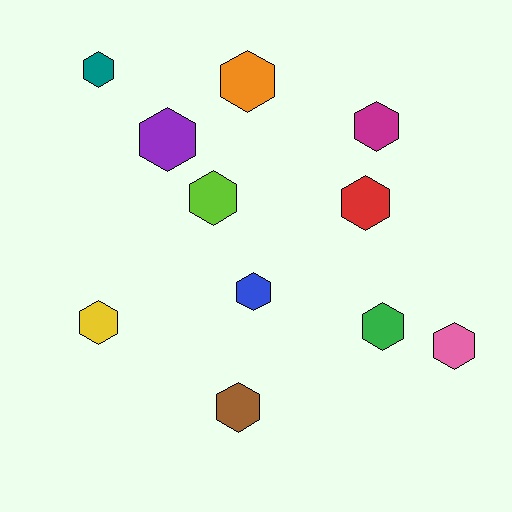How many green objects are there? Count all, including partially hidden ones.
There is 1 green object.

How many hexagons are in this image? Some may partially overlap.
There are 11 hexagons.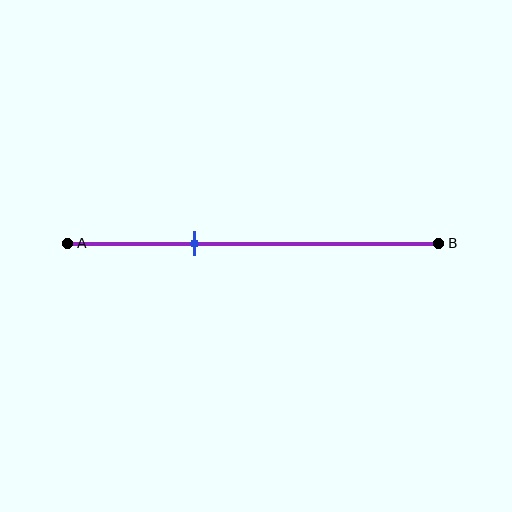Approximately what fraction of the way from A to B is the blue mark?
The blue mark is approximately 35% of the way from A to B.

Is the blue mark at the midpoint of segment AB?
No, the mark is at about 35% from A, not at the 50% midpoint.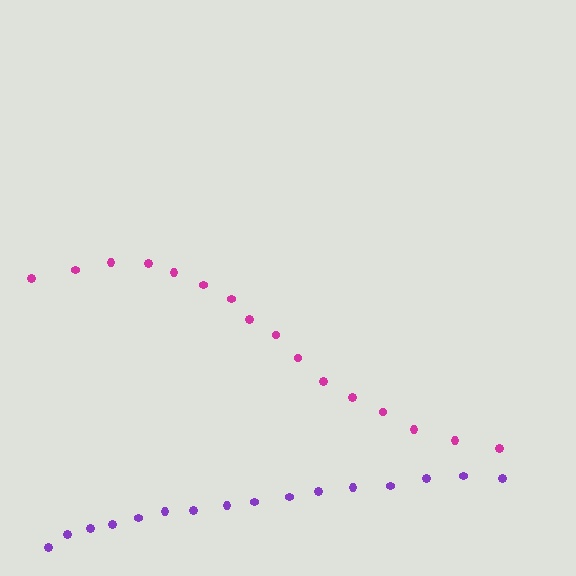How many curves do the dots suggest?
There are 2 distinct paths.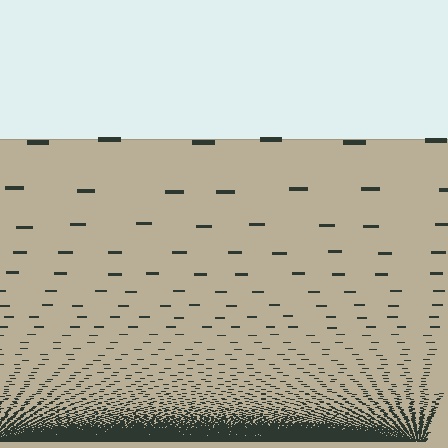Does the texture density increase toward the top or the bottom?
Density increases toward the bottom.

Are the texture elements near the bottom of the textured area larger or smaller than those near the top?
Smaller. The gradient is inverted — elements near the bottom are smaller and denser.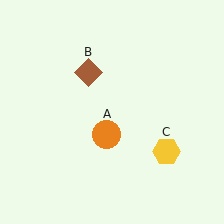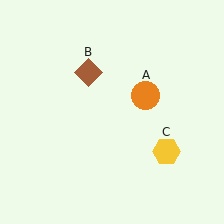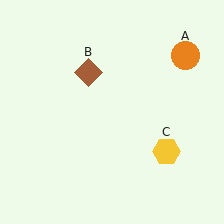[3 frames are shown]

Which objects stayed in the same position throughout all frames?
Brown diamond (object B) and yellow hexagon (object C) remained stationary.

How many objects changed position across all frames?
1 object changed position: orange circle (object A).